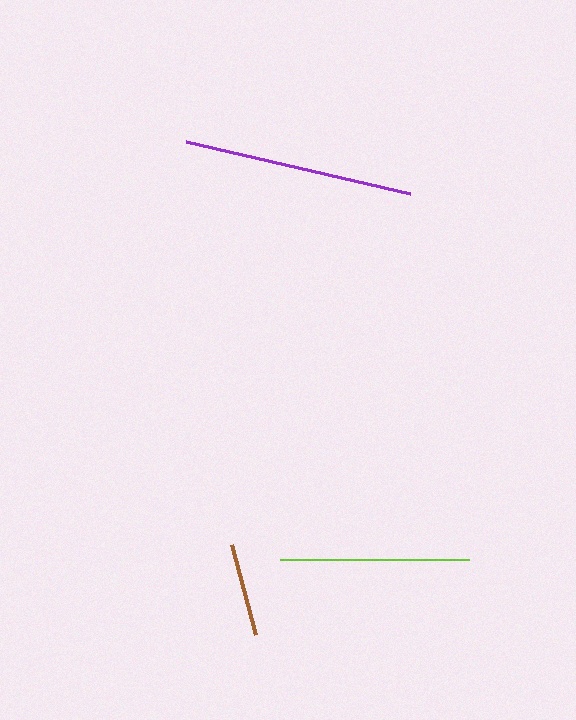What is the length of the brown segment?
The brown segment is approximately 93 pixels long.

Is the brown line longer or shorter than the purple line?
The purple line is longer than the brown line.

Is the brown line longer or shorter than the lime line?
The lime line is longer than the brown line.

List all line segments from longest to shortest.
From longest to shortest: purple, lime, brown.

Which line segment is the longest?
The purple line is the longest at approximately 231 pixels.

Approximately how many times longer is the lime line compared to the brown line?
The lime line is approximately 2.0 times the length of the brown line.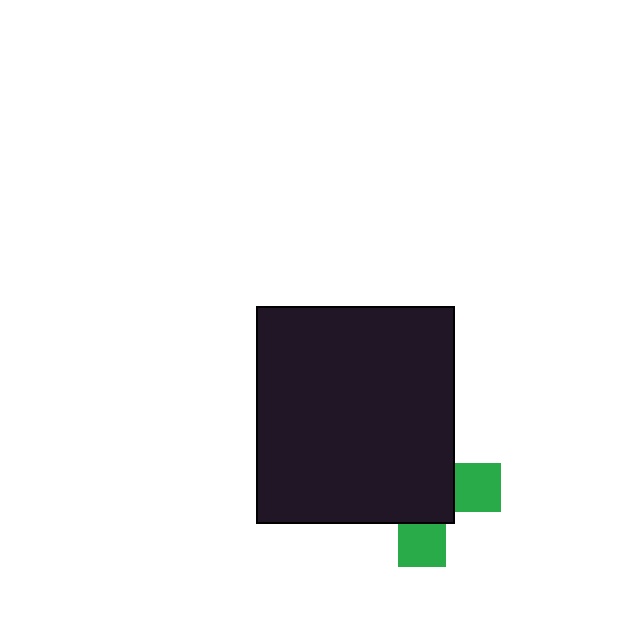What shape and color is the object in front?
The object in front is a black rectangle.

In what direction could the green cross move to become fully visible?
The green cross could move toward the lower-right. That would shift it out from behind the black rectangle entirely.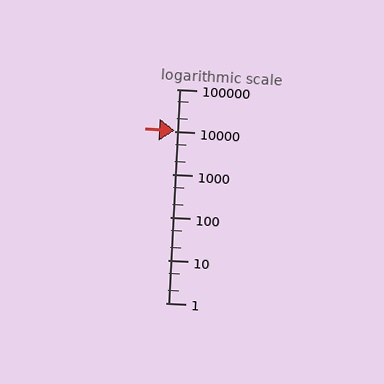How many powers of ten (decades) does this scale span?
The scale spans 5 decades, from 1 to 100000.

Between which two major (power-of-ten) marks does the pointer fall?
The pointer is between 10000 and 100000.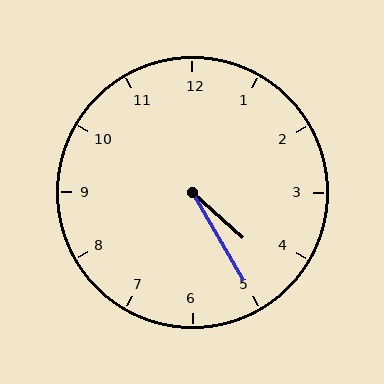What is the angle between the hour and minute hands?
Approximately 18 degrees.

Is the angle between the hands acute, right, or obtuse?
It is acute.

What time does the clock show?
4:25.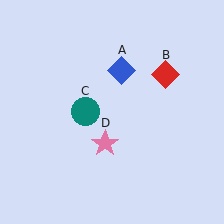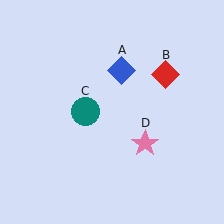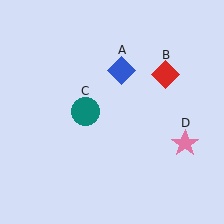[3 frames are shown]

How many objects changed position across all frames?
1 object changed position: pink star (object D).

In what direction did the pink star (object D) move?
The pink star (object D) moved right.